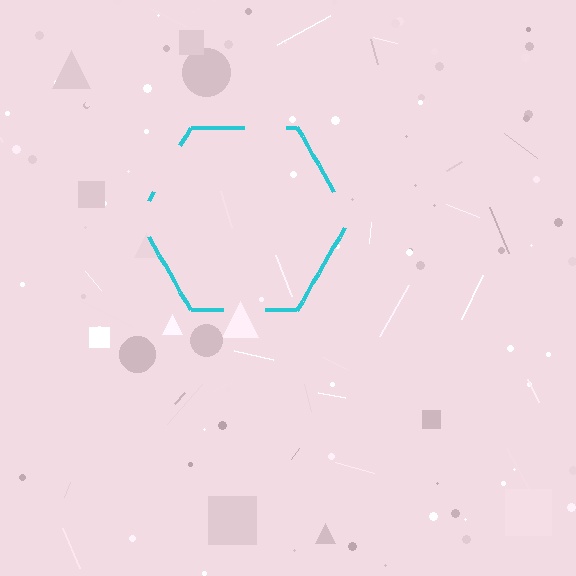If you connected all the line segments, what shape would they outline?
They would outline a hexagon.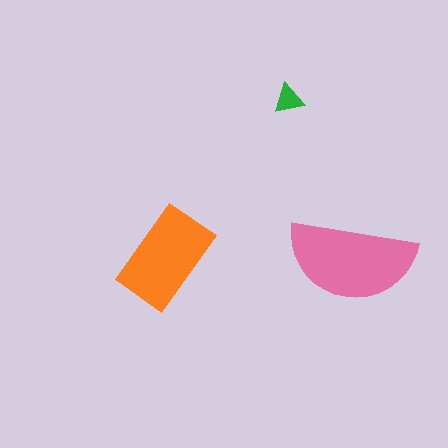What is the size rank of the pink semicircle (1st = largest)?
1st.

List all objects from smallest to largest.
The green triangle, the orange rectangle, the pink semicircle.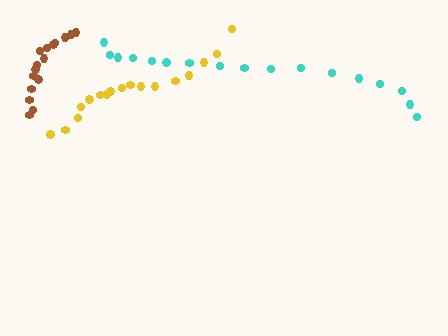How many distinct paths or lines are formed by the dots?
There are 3 distinct paths.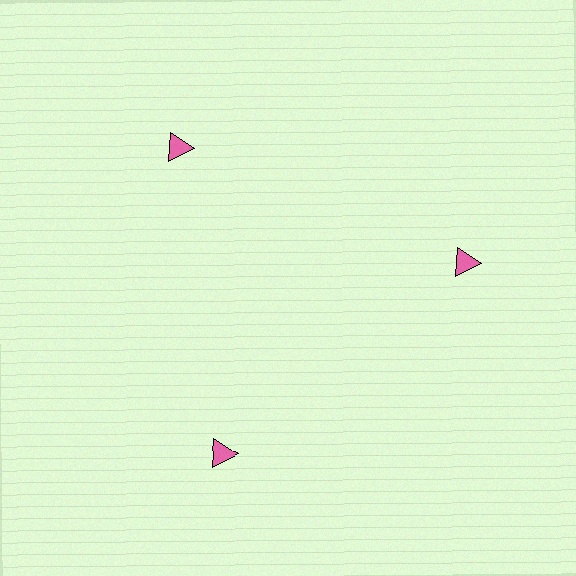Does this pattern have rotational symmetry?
Yes, this pattern has 3-fold rotational symmetry. It looks the same after rotating 120 degrees around the center.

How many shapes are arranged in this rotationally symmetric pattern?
There are 3 shapes, arranged in 3 groups of 1.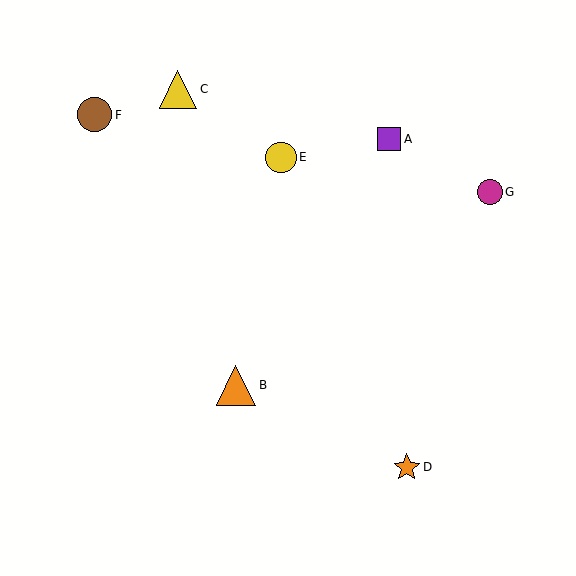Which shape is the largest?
The orange triangle (labeled B) is the largest.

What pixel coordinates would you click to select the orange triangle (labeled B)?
Click at (236, 385) to select the orange triangle B.